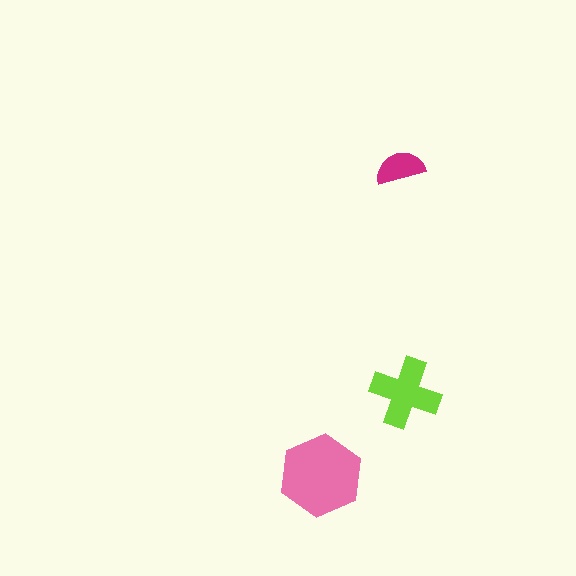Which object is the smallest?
The magenta semicircle.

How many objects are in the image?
There are 3 objects in the image.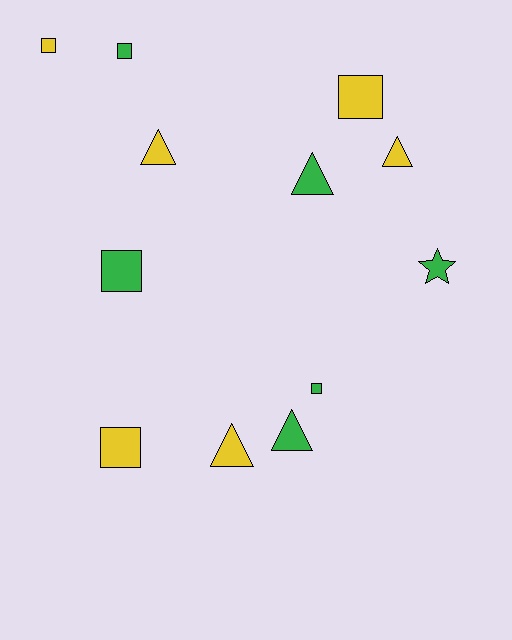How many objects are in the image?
There are 12 objects.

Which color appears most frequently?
Yellow, with 6 objects.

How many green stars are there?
There is 1 green star.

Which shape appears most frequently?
Square, with 6 objects.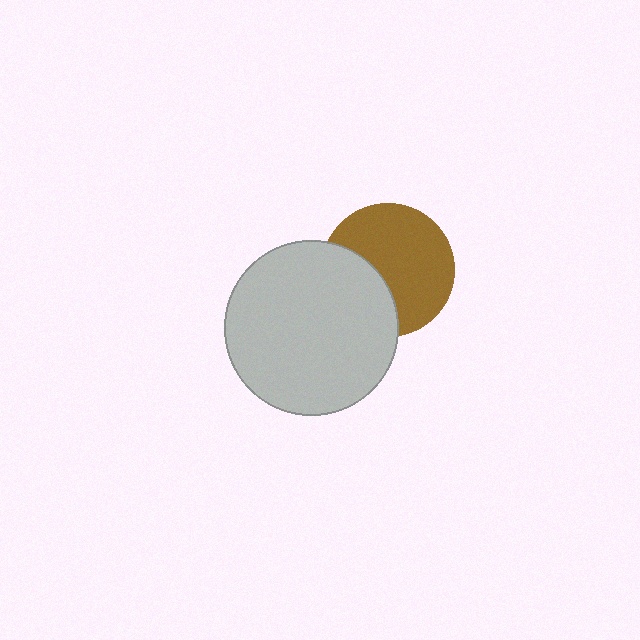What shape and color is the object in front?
The object in front is a light gray circle.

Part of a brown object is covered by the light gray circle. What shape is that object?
It is a circle.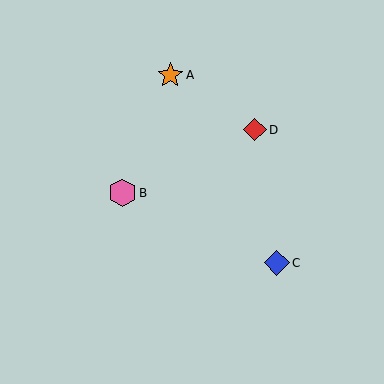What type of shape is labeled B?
Shape B is a pink hexagon.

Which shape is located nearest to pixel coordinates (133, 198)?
The pink hexagon (labeled B) at (122, 193) is nearest to that location.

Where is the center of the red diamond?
The center of the red diamond is at (255, 130).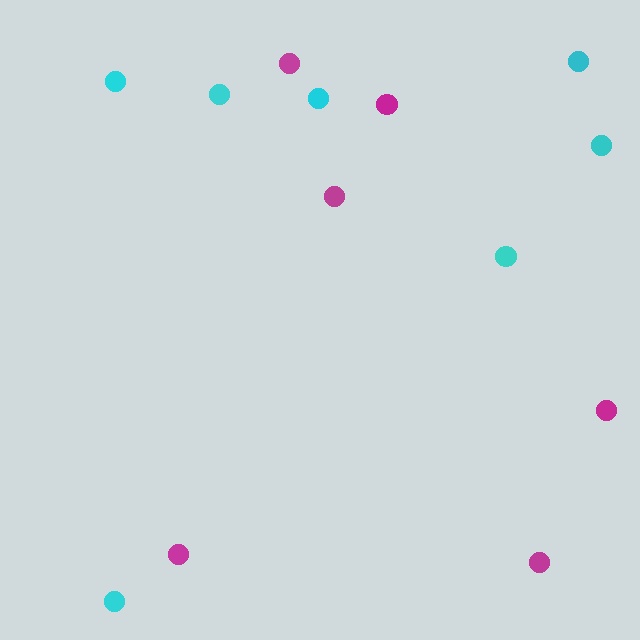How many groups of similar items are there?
There are 2 groups: one group of cyan circles (7) and one group of magenta circles (6).